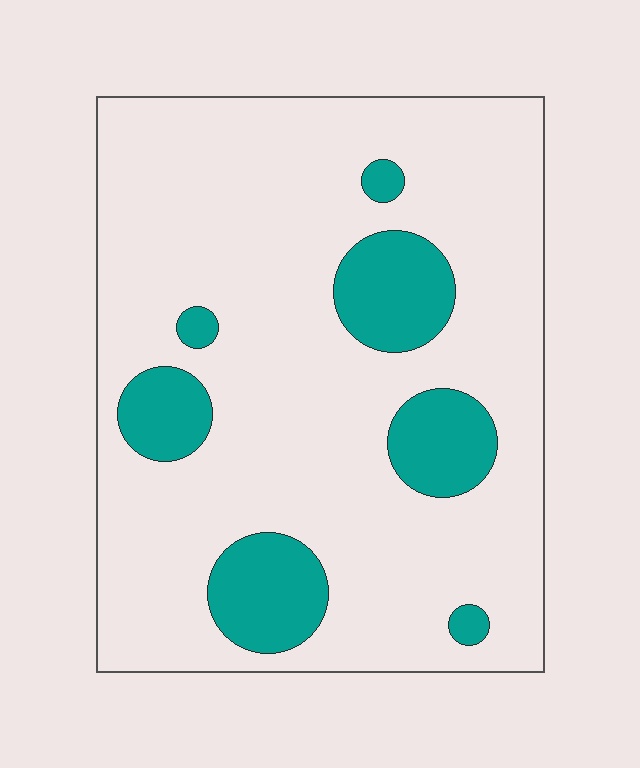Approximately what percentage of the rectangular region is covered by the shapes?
Approximately 15%.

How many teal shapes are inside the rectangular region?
7.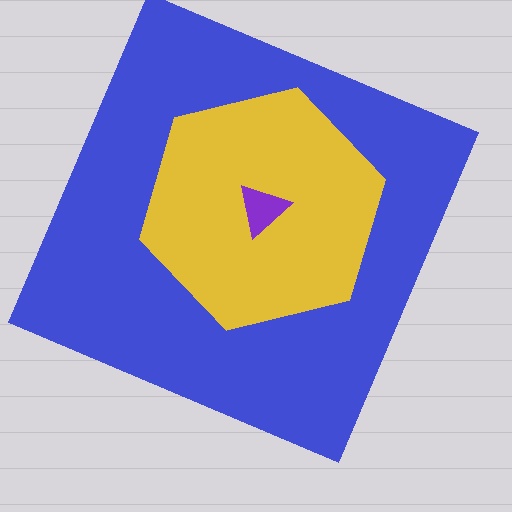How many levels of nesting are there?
3.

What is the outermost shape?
The blue square.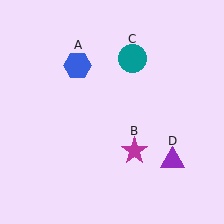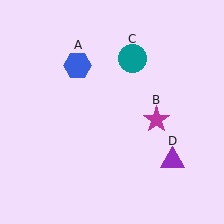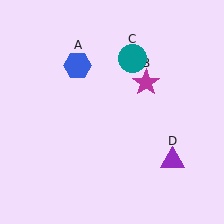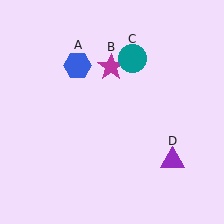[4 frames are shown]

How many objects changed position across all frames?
1 object changed position: magenta star (object B).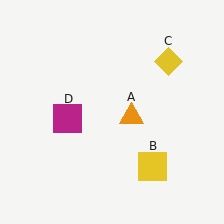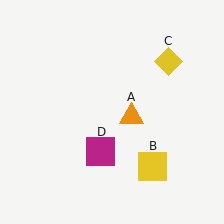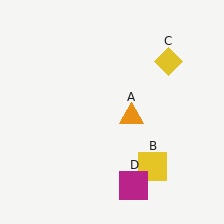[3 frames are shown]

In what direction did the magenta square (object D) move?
The magenta square (object D) moved down and to the right.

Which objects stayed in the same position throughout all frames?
Orange triangle (object A) and yellow square (object B) and yellow diamond (object C) remained stationary.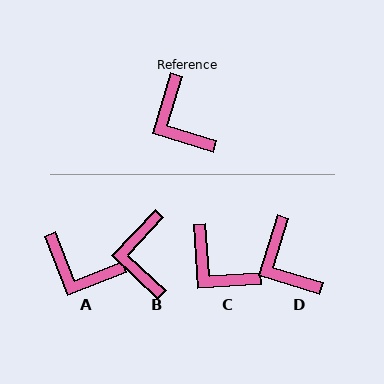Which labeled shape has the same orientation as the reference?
D.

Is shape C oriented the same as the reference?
No, it is off by about 20 degrees.